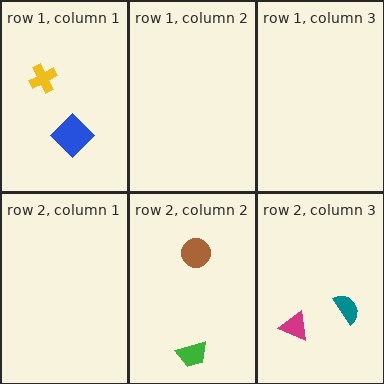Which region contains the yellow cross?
The row 1, column 1 region.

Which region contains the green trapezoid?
The row 2, column 2 region.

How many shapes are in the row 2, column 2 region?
2.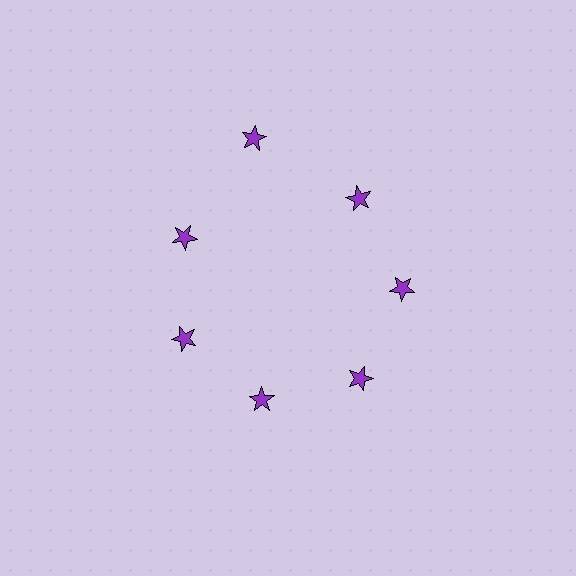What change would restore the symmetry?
The symmetry would be restored by moving it inward, back onto the ring so that all 7 stars sit at equal angles and equal distance from the center.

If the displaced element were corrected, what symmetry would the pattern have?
It would have 7-fold rotational symmetry — the pattern would map onto itself every 51 degrees.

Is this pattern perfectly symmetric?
No. The 7 purple stars are arranged in a ring, but one element near the 12 o'clock position is pushed outward from the center, breaking the 7-fold rotational symmetry.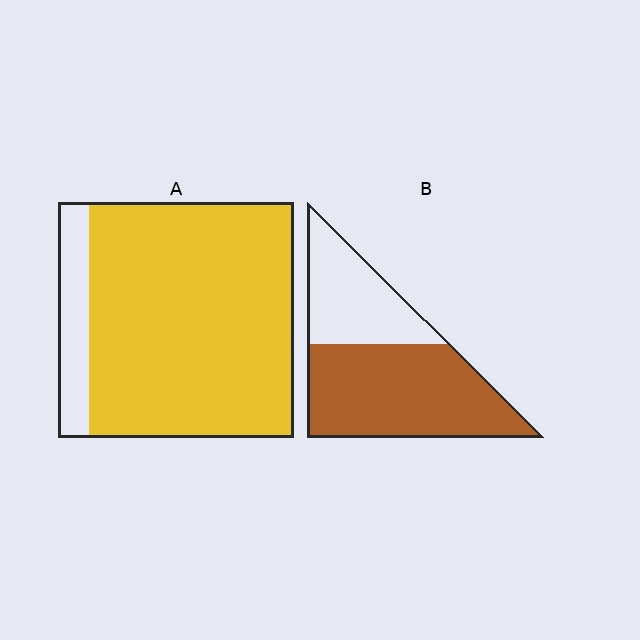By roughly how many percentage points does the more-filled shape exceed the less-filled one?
By roughly 25 percentage points (A over B).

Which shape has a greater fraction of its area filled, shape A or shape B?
Shape A.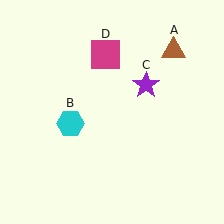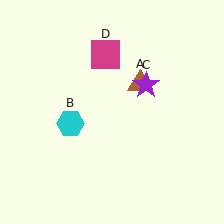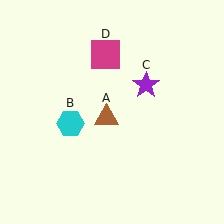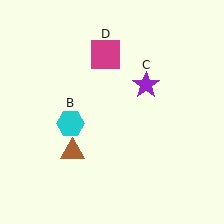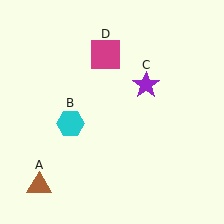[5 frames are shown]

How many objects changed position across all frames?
1 object changed position: brown triangle (object A).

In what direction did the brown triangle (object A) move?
The brown triangle (object A) moved down and to the left.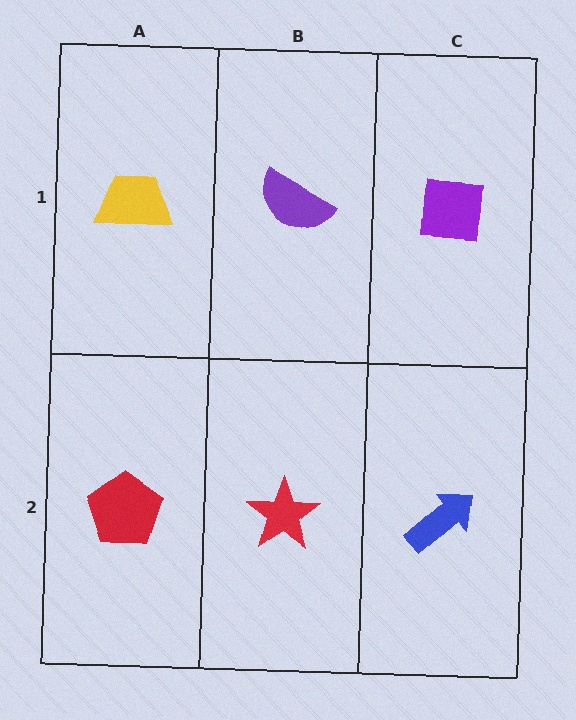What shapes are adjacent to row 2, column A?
A yellow trapezoid (row 1, column A), a red star (row 2, column B).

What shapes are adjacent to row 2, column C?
A purple square (row 1, column C), a red star (row 2, column B).